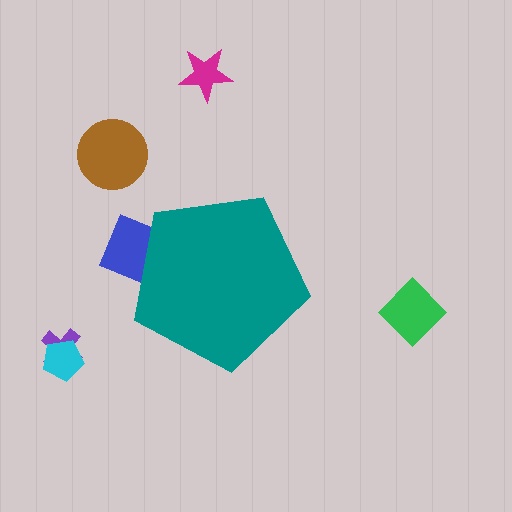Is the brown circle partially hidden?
No, the brown circle is fully visible.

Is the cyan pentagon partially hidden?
No, the cyan pentagon is fully visible.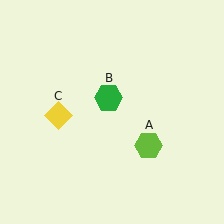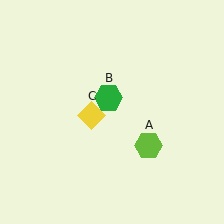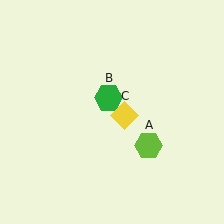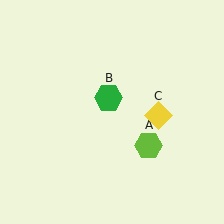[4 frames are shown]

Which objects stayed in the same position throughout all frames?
Lime hexagon (object A) and green hexagon (object B) remained stationary.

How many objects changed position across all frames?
1 object changed position: yellow diamond (object C).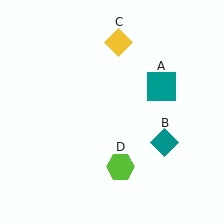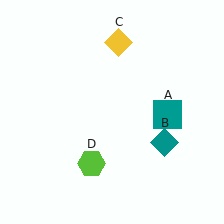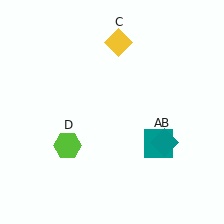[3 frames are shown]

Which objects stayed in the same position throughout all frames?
Teal diamond (object B) and yellow diamond (object C) remained stationary.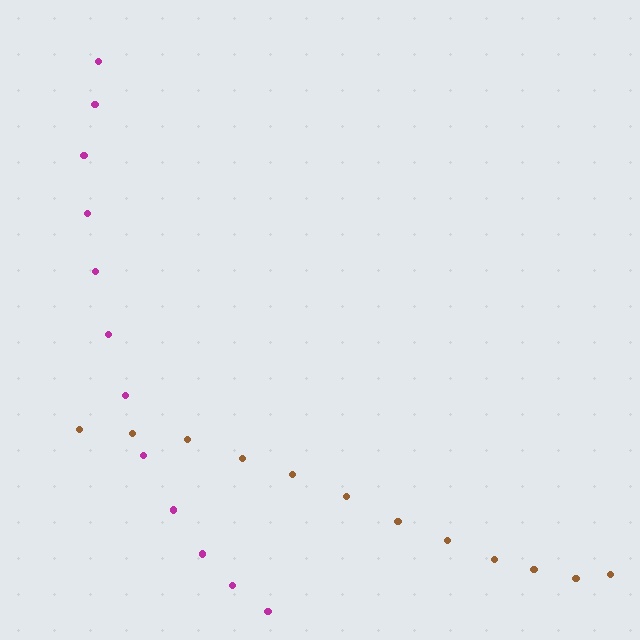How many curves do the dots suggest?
There are 2 distinct paths.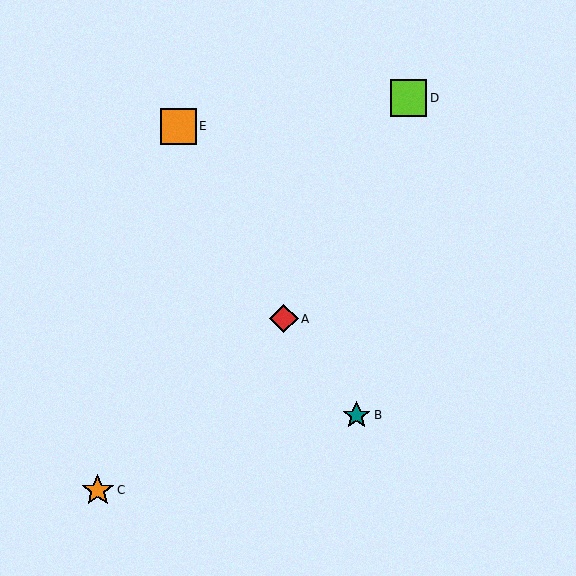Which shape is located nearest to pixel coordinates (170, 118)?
The orange square (labeled E) at (179, 126) is nearest to that location.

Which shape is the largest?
The lime square (labeled D) is the largest.